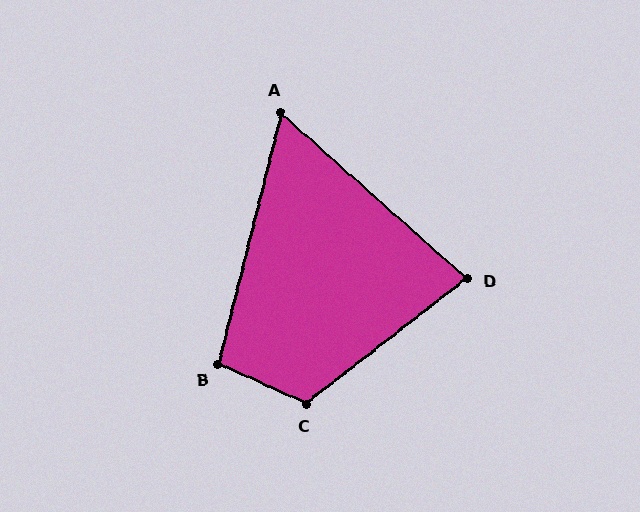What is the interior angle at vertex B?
Approximately 100 degrees (obtuse).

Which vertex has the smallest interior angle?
A, at approximately 62 degrees.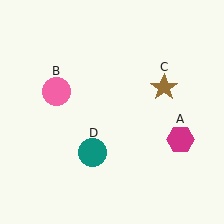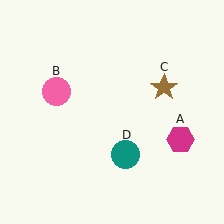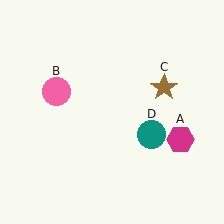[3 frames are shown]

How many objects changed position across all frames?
1 object changed position: teal circle (object D).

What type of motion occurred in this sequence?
The teal circle (object D) rotated counterclockwise around the center of the scene.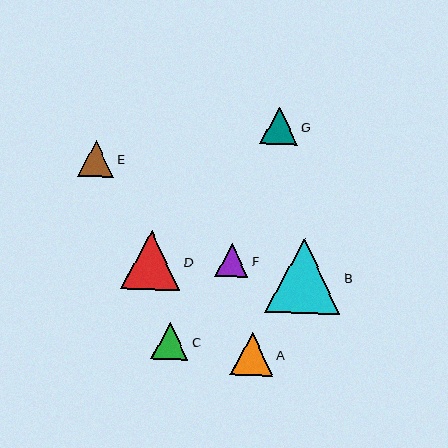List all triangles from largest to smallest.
From largest to smallest: B, D, A, G, C, E, F.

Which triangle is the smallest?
Triangle F is the smallest with a size of approximately 33 pixels.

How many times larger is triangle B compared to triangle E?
Triangle B is approximately 2.1 times the size of triangle E.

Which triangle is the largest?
Triangle B is the largest with a size of approximately 75 pixels.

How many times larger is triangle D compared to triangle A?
Triangle D is approximately 1.4 times the size of triangle A.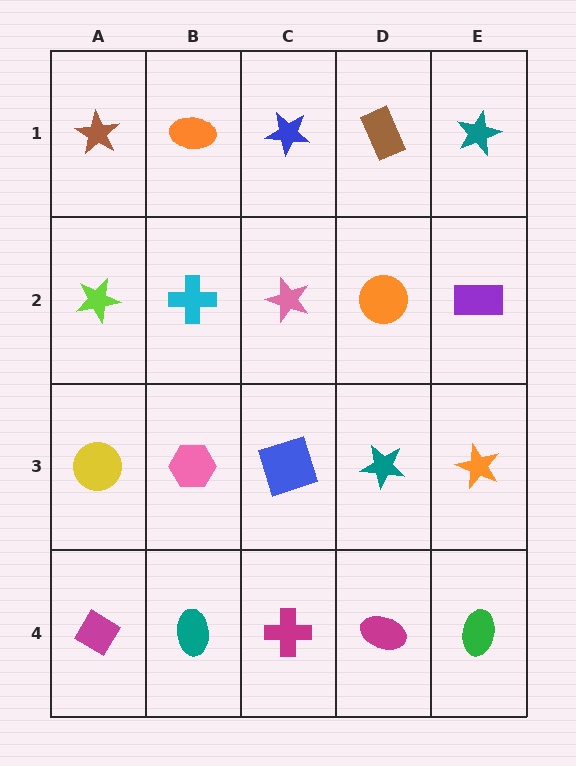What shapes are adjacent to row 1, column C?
A pink star (row 2, column C), an orange ellipse (row 1, column B), a brown rectangle (row 1, column D).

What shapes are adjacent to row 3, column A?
A lime star (row 2, column A), a magenta diamond (row 4, column A), a pink hexagon (row 3, column B).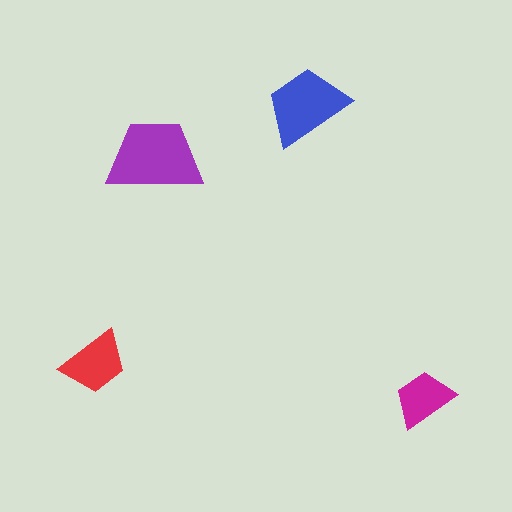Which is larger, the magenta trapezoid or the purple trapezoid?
The purple one.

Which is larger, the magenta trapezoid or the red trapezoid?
The red one.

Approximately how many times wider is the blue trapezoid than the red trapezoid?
About 1.5 times wider.